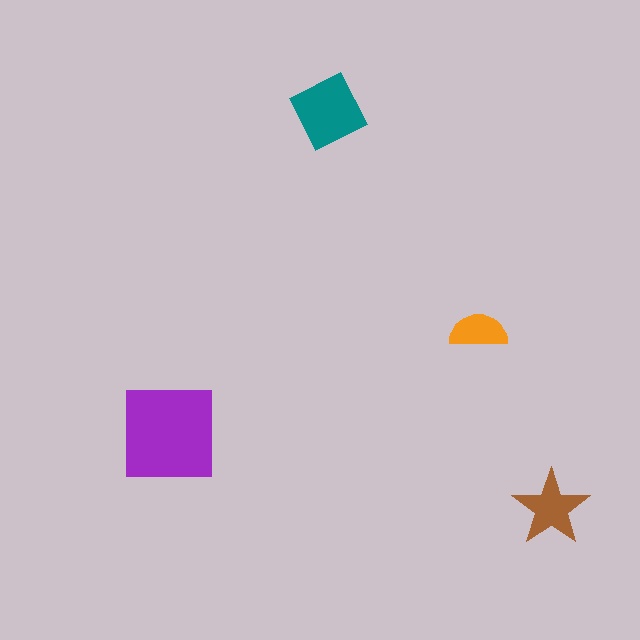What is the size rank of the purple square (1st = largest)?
1st.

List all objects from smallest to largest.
The orange semicircle, the brown star, the teal diamond, the purple square.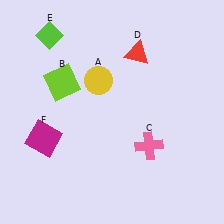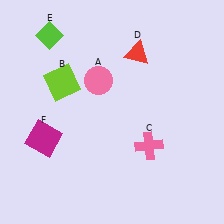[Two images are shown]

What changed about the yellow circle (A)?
In Image 1, A is yellow. In Image 2, it changed to pink.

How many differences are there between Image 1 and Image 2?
There is 1 difference between the two images.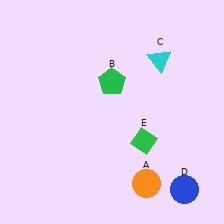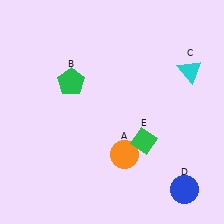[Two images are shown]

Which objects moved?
The objects that moved are: the orange circle (A), the green pentagon (B), the cyan triangle (C).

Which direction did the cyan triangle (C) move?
The cyan triangle (C) moved right.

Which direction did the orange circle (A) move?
The orange circle (A) moved up.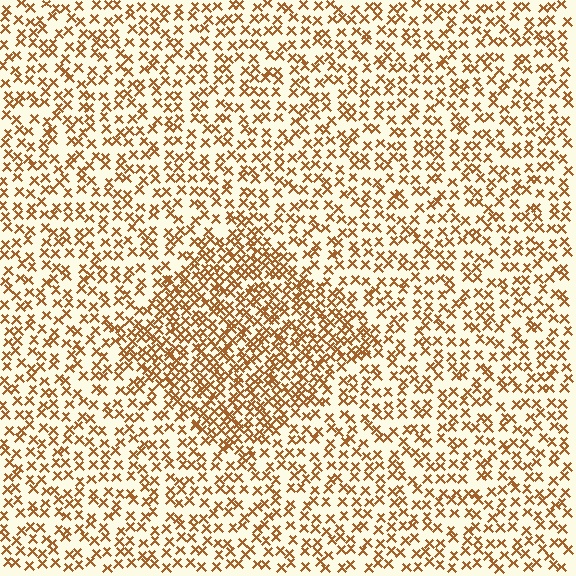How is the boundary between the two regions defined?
The boundary is defined by a change in element density (approximately 1.9x ratio). All elements are the same color, size, and shape.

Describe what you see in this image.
The image contains small brown elements arranged at two different densities. A diamond-shaped region is visible where the elements are more densely packed than the surrounding area.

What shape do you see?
I see a diamond.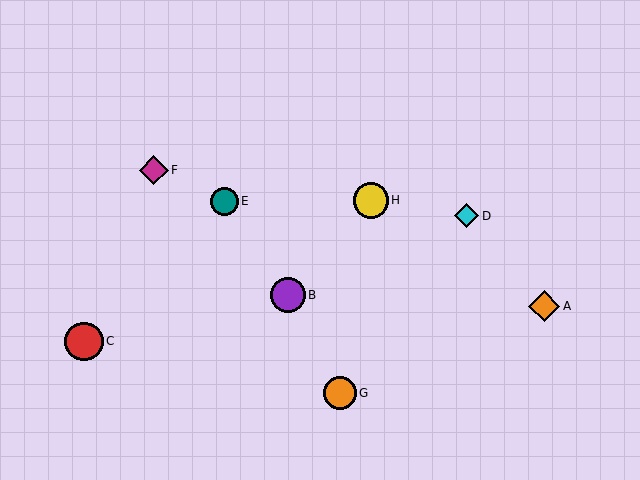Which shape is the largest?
The red circle (labeled C) is the largest.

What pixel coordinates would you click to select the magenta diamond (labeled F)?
Click at (154, 170) to select the magenta diamond F.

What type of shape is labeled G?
Shape G is an orange circle.